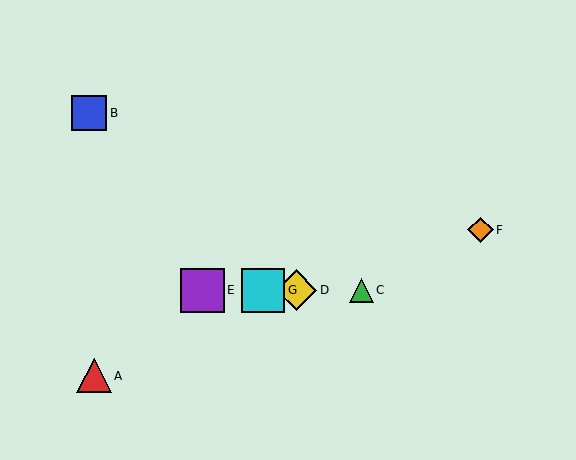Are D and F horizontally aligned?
No, D is at y≈290 and F is at y≈230.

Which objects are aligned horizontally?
Objects C, D, E, G are aligned horizontally.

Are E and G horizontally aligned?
Yes, both are at y≈290.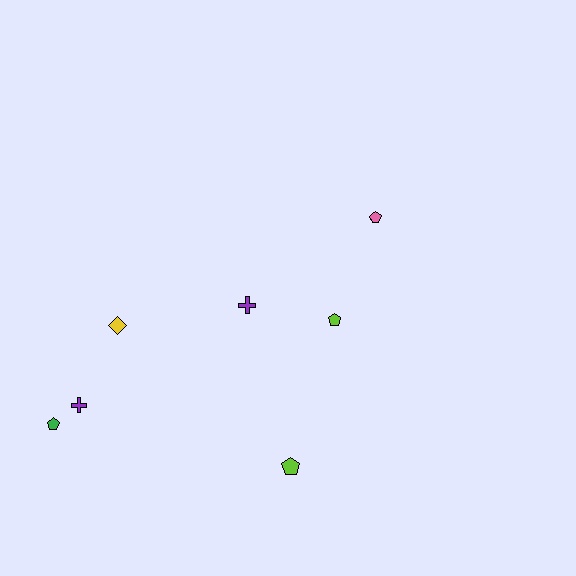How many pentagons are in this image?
There are 4 pentagons.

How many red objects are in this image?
There are no red objects.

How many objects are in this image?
There are 7 objects.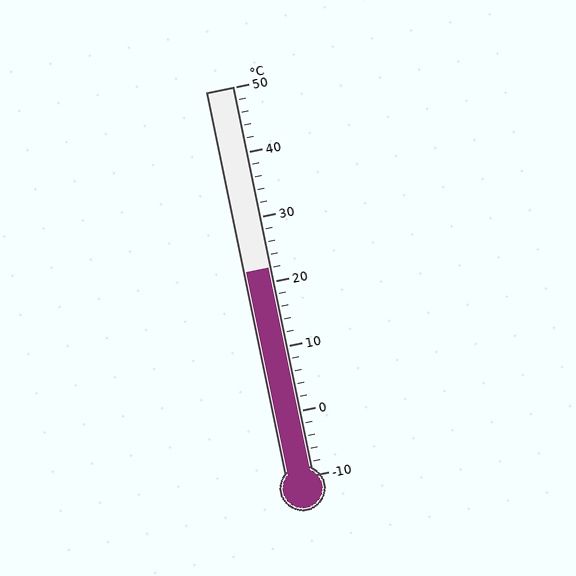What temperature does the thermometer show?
The thermometer shows approximately 22°C.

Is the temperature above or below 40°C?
The temperature is below 40°C.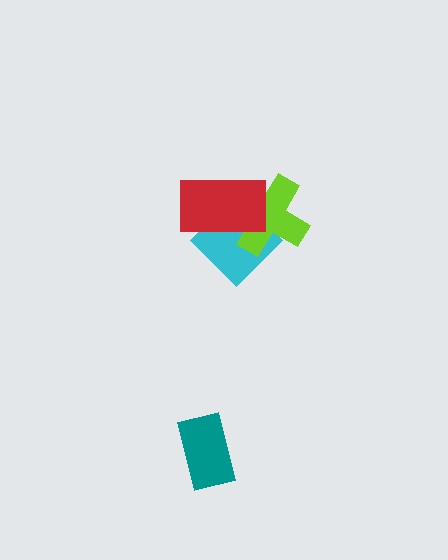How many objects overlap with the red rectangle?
2 objects overlap with the red rectangle.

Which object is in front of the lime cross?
The red rectangle is in front of the lime cross.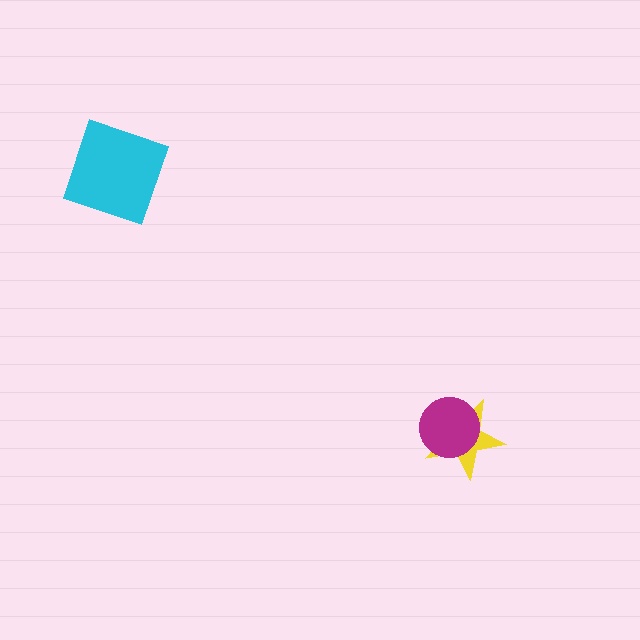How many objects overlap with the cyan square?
0 objects overlap with the cyan square.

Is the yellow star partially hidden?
Yes, it is partially covered by another shape.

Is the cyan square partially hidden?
No, no other shape covers it.